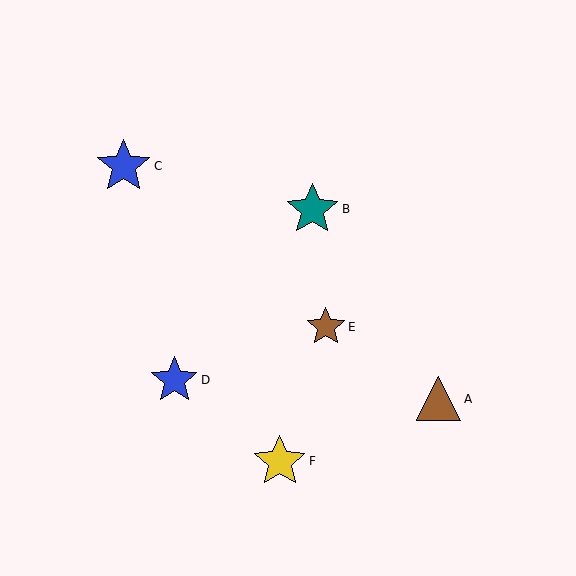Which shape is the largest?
The blue star (labeled C) is the largest.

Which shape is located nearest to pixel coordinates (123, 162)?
The blue star (labeled C) at (124, 166) is nearest to that location.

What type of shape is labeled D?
Shape D is a blue star.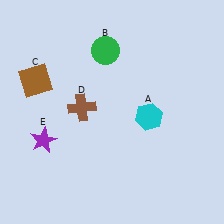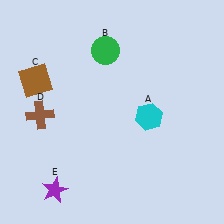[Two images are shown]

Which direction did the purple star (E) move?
The purple star (E) moved down.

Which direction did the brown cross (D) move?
The brown cross (D) moved left.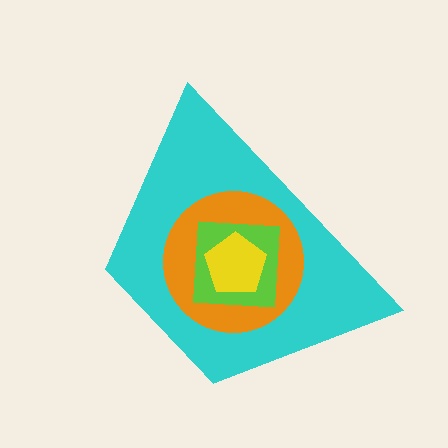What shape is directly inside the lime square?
The yellow pentagon.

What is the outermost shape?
The cyan trapezoid.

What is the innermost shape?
The yellow pentagon.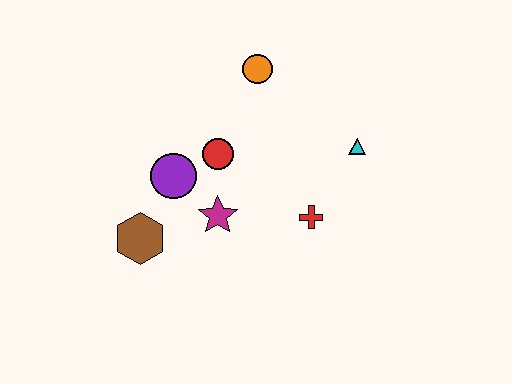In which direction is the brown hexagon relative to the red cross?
The brown hexagon is to the left of the red cross.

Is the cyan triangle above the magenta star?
Yes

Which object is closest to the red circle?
The purple circle is closest to the red circle.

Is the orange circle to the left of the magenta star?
No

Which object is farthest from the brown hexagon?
The cyan triangle is farthest from the brown hexagon.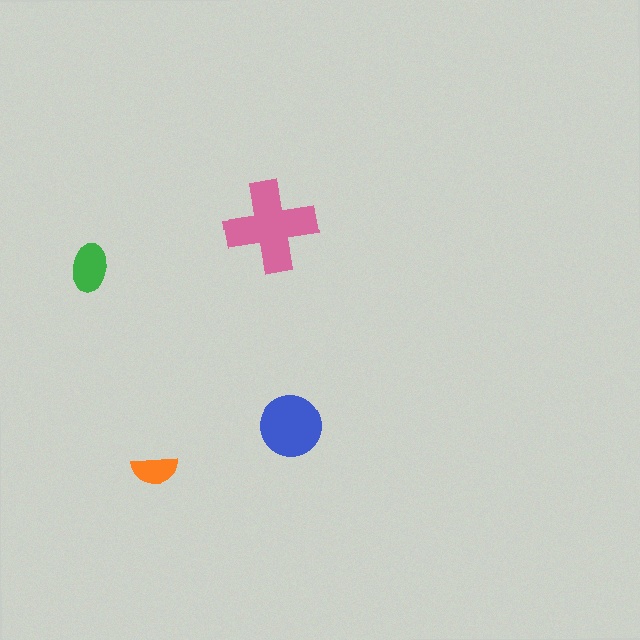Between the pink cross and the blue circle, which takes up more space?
The pink cross.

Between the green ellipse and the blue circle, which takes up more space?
The blue circle.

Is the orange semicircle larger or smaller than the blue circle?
Smaller.